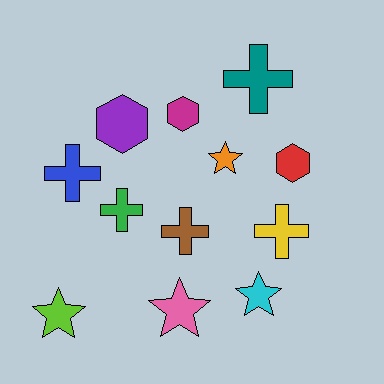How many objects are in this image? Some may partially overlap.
There are 12 objects.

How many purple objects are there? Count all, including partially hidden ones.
There is 1 purple object.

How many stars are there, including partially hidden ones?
There are 4 stars.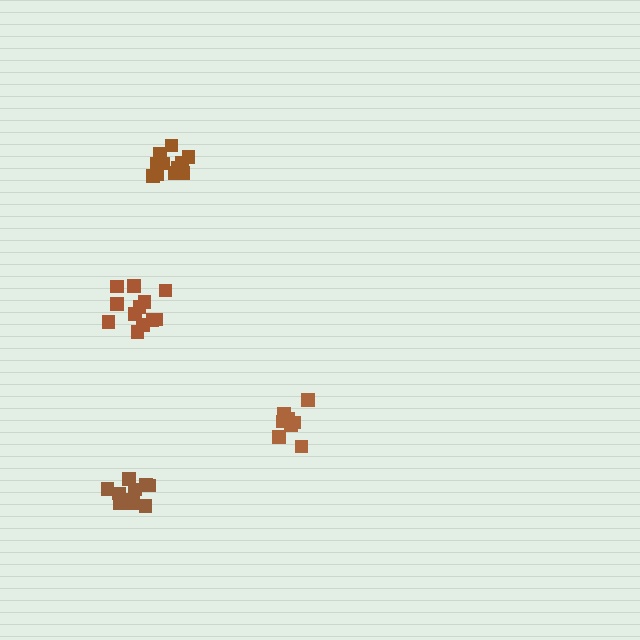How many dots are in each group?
Group 1: 12 dots, Group 2: 12 dots, Group 3: 11 dots, Group 4: 8 dots (43 total).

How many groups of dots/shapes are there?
There are 4 groups.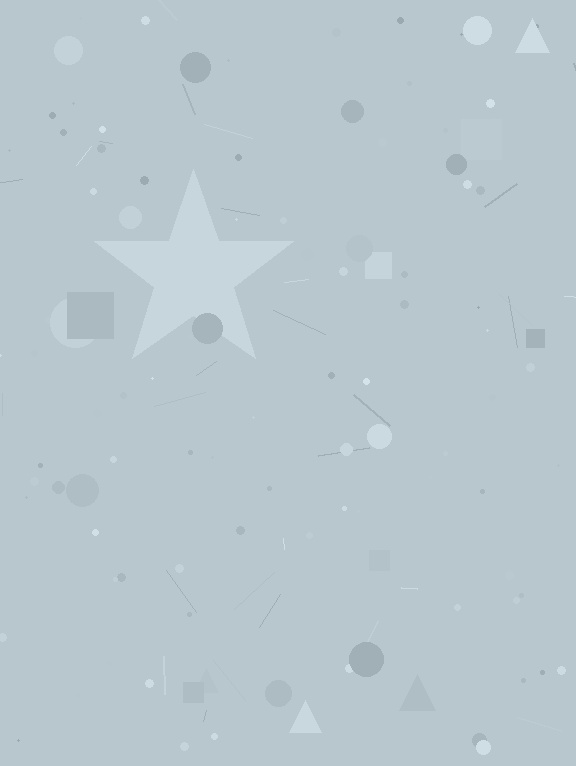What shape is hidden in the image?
A star is hidden in the image.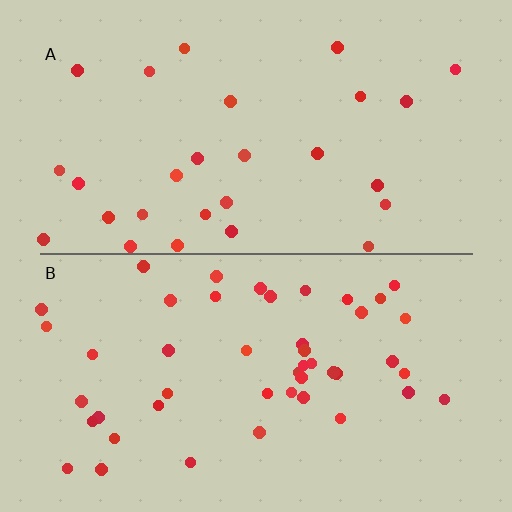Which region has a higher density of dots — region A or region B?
B (the bottom).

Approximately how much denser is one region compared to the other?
Approximately 1.7× — region B over region A.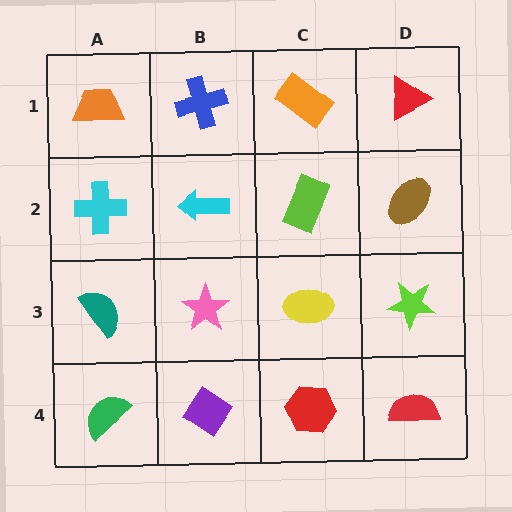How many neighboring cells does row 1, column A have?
2.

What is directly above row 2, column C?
An orange rectangle.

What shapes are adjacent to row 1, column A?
A cyan cross (row 2, column A), a blue cross (row 1, column B).